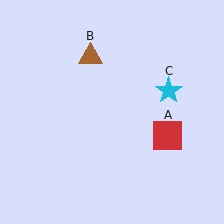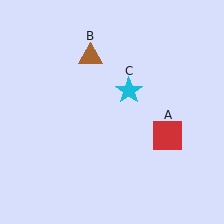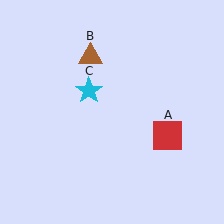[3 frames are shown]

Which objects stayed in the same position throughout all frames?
Red square (object A) and brown triangle (object B) remained stationary.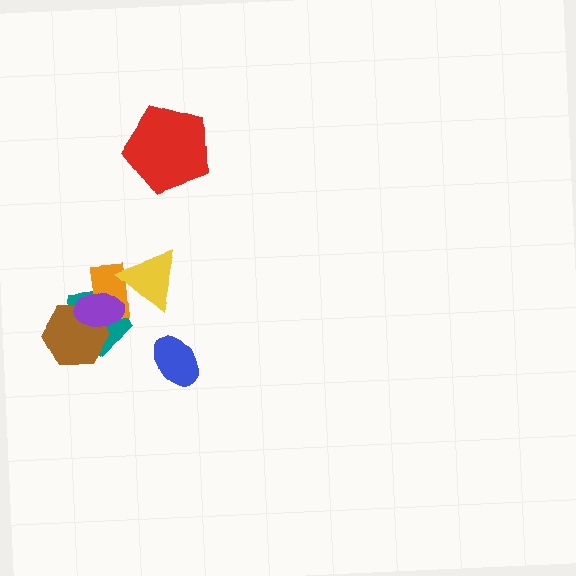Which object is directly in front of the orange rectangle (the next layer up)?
The brown hexagon is directly in front of the orange rectangle.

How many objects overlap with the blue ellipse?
0 objects overlap with the blue ellipse.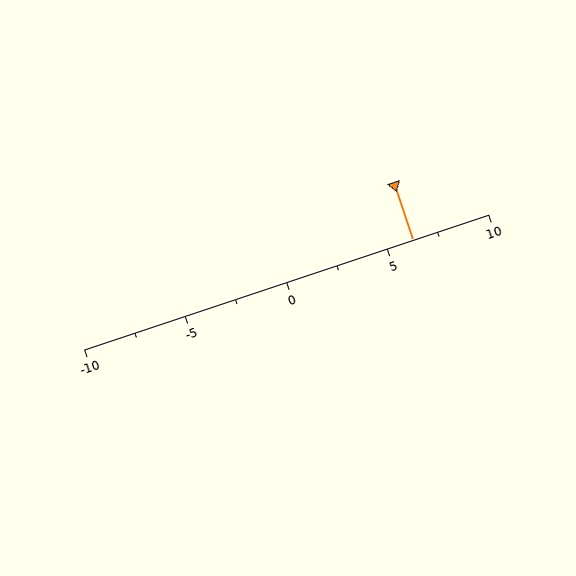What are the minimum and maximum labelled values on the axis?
The axis runs from -10 to 10.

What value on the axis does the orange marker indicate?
The marker indicates approximately 6.2.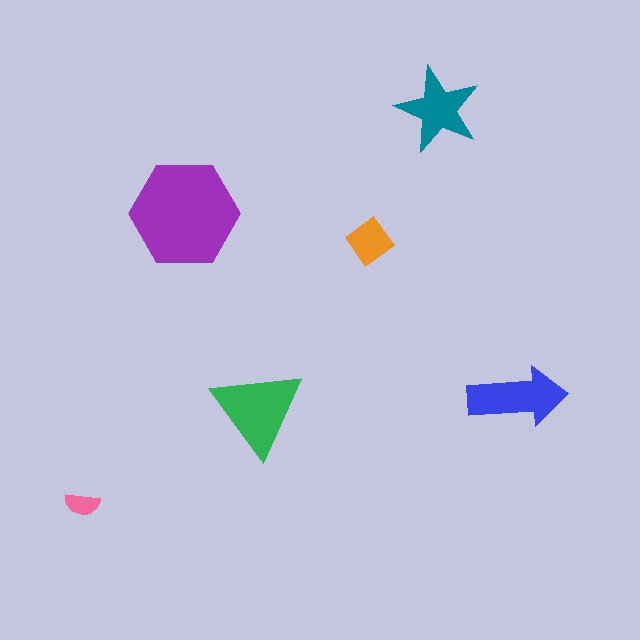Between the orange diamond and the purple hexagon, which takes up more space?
The purple hexagon.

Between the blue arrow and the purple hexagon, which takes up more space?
The purple hexagon.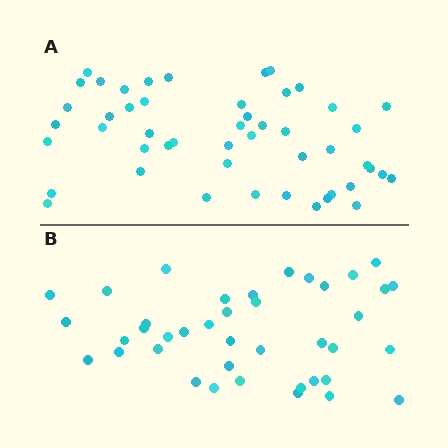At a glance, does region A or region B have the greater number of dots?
Region A (the top region) has more dots.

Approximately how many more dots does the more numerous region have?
Region A has roughly 8 or so more dots than region B.